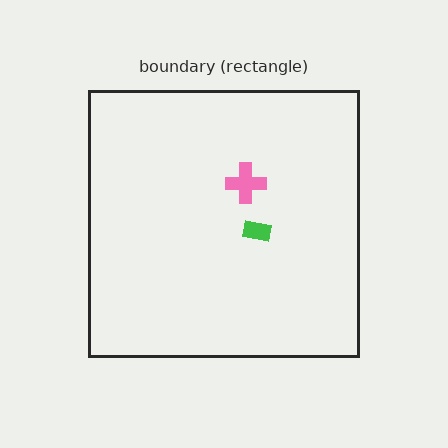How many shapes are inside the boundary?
2 inside, 0 outside.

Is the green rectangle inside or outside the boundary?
Inside.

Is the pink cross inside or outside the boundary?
Inside.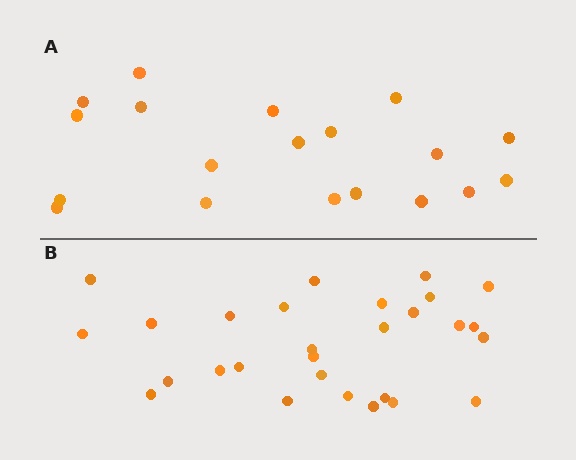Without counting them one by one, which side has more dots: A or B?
Region B (the bottom region) has more dots.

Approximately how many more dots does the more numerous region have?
Region B has roughly 8 or so more dots than region A.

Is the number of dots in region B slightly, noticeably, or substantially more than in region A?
Region B has substantially more. The ratio is roughly 1.5 to 1.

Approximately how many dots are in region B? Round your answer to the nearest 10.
About 30 dots. (The exact count is 28, which rounds to 30.)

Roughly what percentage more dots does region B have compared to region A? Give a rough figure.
About 45% more.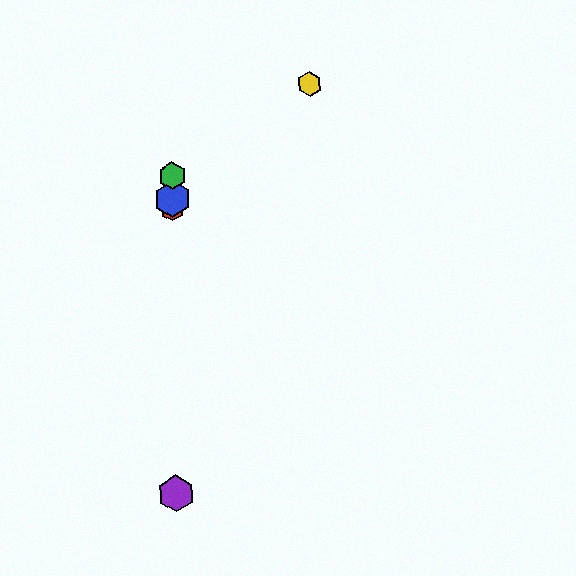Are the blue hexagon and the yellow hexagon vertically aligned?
No, the blue hexagon is at x≈173 and the yellow hexagon is at x≈310.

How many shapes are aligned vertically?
4 shapes (the red hexagon, the blue hexagon, the green hexagon, the purple hexagon) are aligned vertically.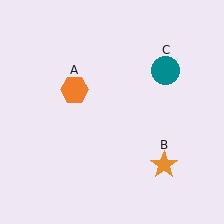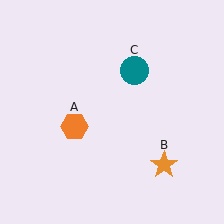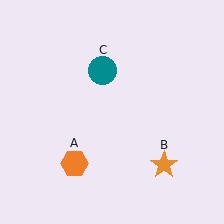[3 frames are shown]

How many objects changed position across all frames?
2 objects changed position: orange hexagon (object A), teal circle (object C).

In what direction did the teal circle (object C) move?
The teal circle (object C) moved left.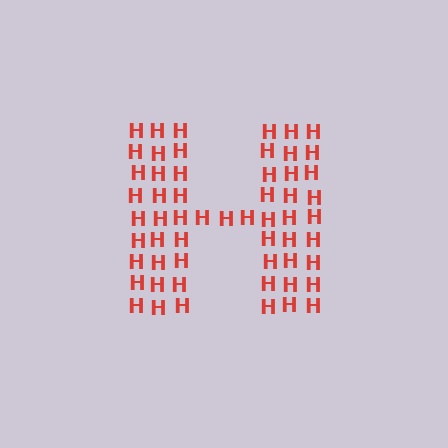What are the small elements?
The small elements are letter H's.